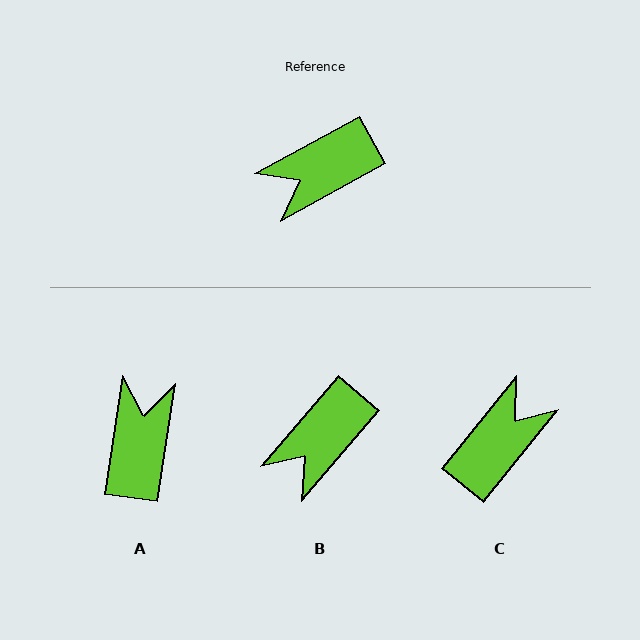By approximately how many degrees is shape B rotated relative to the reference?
Approximately 21 degrees counter-clockwise.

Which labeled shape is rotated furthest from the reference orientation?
C, about 158 degrees away.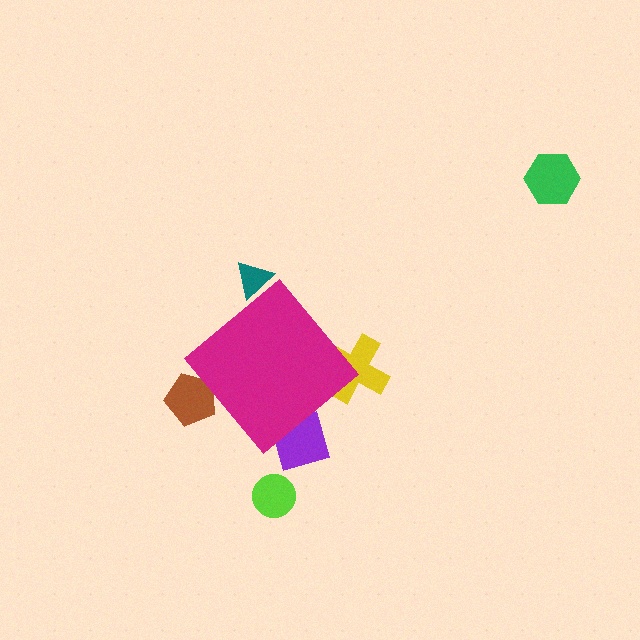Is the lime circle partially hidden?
No, the lime circle is fully visible.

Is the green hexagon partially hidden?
No, the green hexagon is fully visible.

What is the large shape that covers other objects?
A magenta diamond.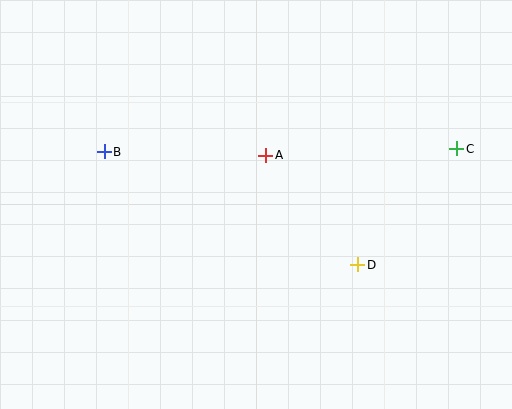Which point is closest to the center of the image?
Point A at (266, 155) is closest to the center.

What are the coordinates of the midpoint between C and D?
The midpoint between C and D is at (407, 207).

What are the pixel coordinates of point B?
Point B is at (104, 152).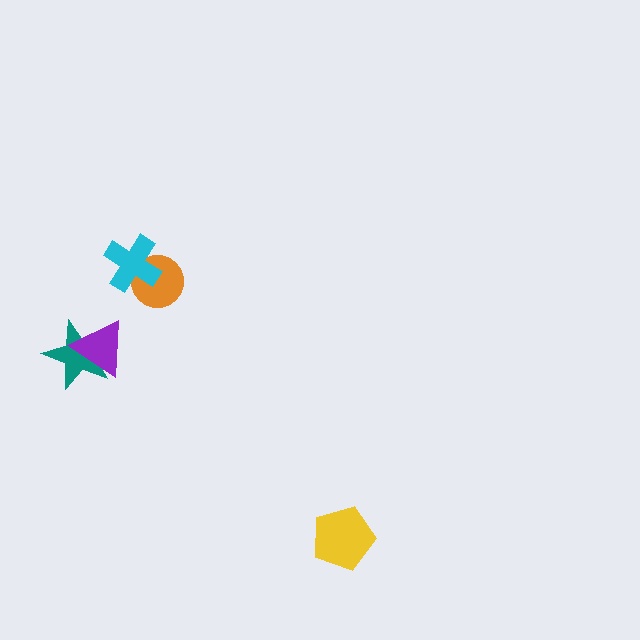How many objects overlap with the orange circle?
1 object overlaps with the orange circle.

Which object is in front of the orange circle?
The cyan cross is in front of the orange circle.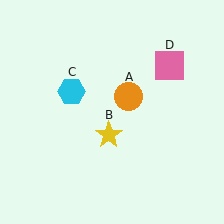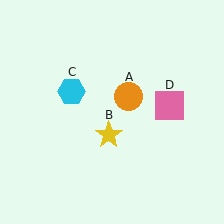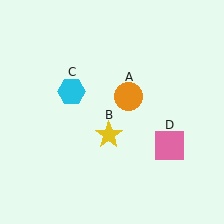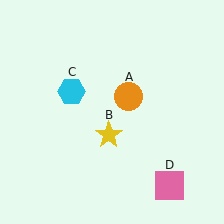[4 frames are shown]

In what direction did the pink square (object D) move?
The pink square (object D) moved down.